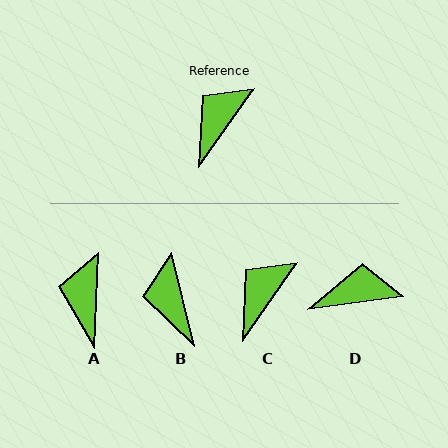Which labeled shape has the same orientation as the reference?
C.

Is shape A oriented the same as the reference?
No, it is off by about 33 degrees.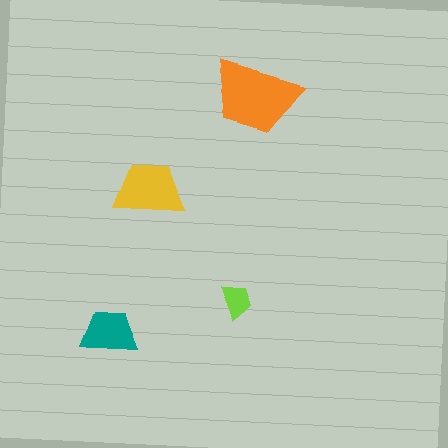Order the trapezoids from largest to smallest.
the orange one, the yellow one, the teal one, the lime one.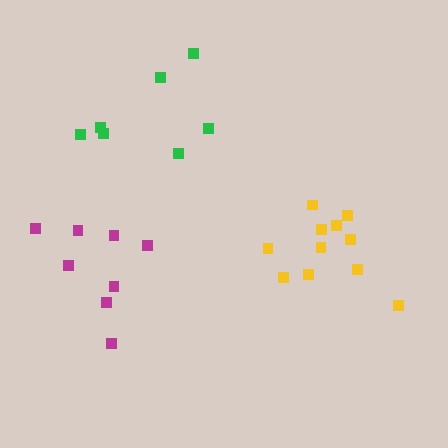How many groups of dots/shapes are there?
There are 3 groups.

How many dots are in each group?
Group 1: 11 dots, Group 2: 8 dots, Group 3: 7 dots (26 total).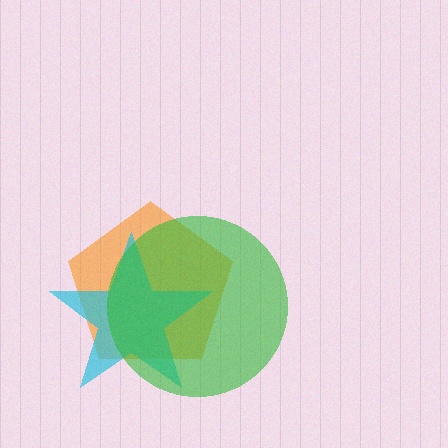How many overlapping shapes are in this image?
There are 3 overlapping shapes in the image.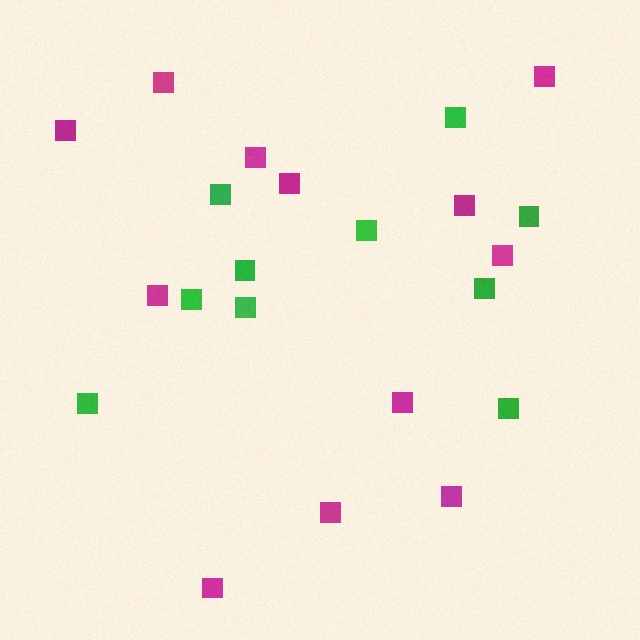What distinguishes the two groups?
There are 2 groups: one group of green squares (10) and one group of magenta squares (12).